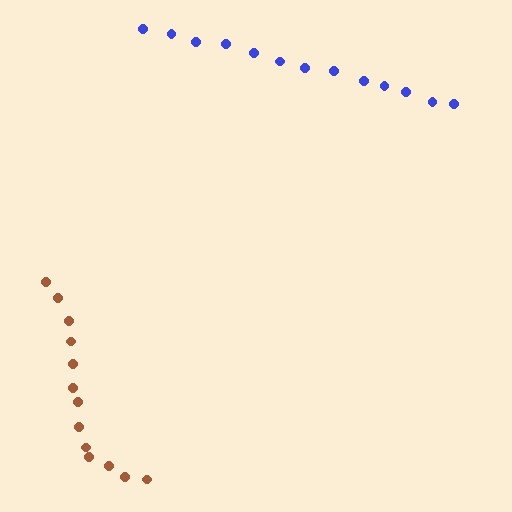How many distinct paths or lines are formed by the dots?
There are 2 distinct paths.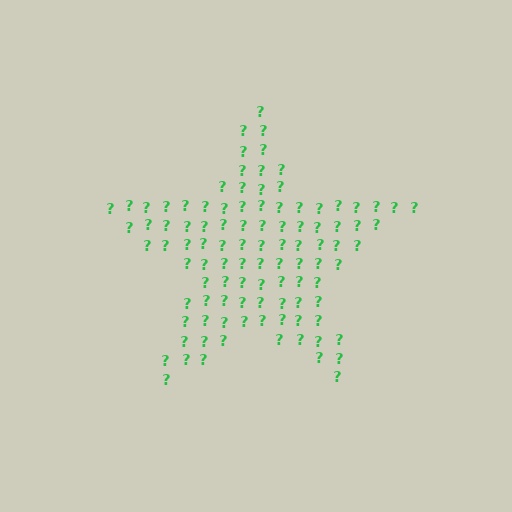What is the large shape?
The large shape is a star.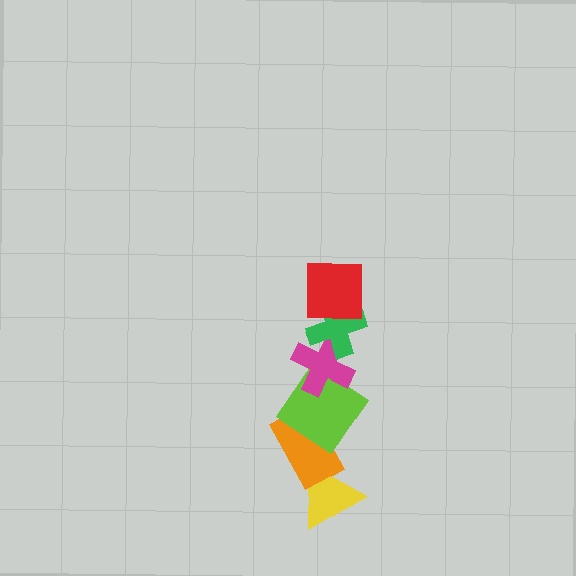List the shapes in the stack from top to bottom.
From top to bottom: the red square, the green cross, the magenta cross, the lime diamond, the orange rectangle, the yellow triangle.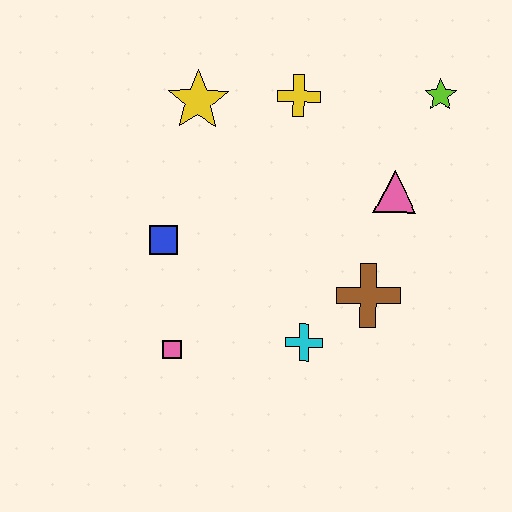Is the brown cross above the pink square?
Yes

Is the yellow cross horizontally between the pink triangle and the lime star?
No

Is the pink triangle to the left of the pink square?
No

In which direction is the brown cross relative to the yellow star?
The brown cross is below the yellow star.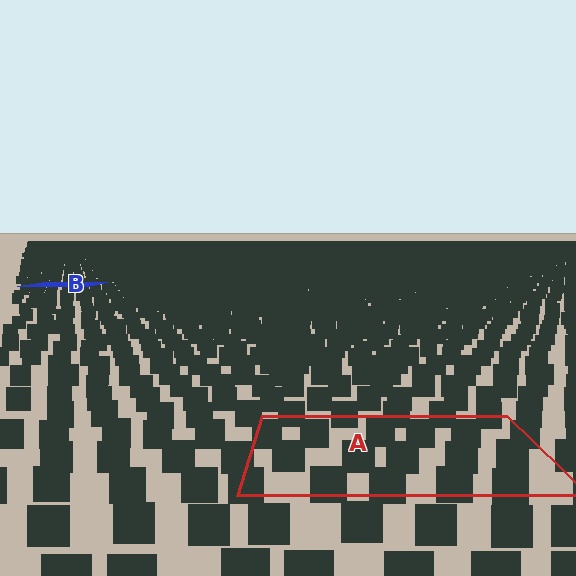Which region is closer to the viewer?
Region A is closer. The texture elements there are larger and more spread out.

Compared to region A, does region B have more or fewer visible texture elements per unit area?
Region B has more texture elements per unit area — they are packed more densely because it is farther away.